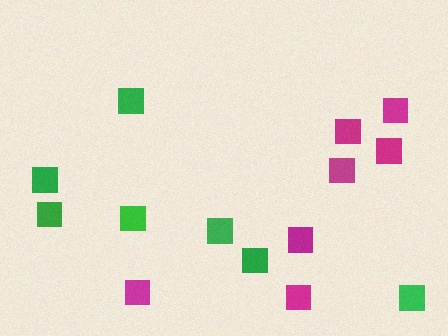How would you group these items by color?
There are 2 groups: one group of green squares (7) and one group of magenta squares (7).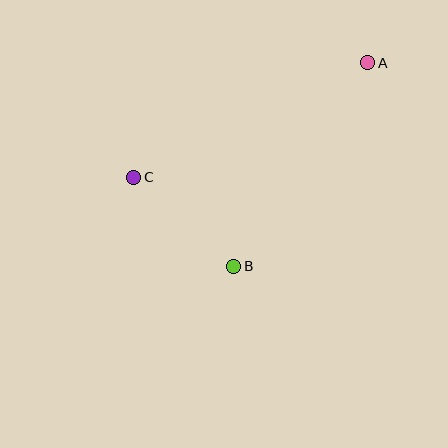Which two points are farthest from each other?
Points A and C are farthest from each other.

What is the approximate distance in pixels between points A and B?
The distance between A and B is approximately 243 pixels.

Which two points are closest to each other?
Points B and C are closest to each other.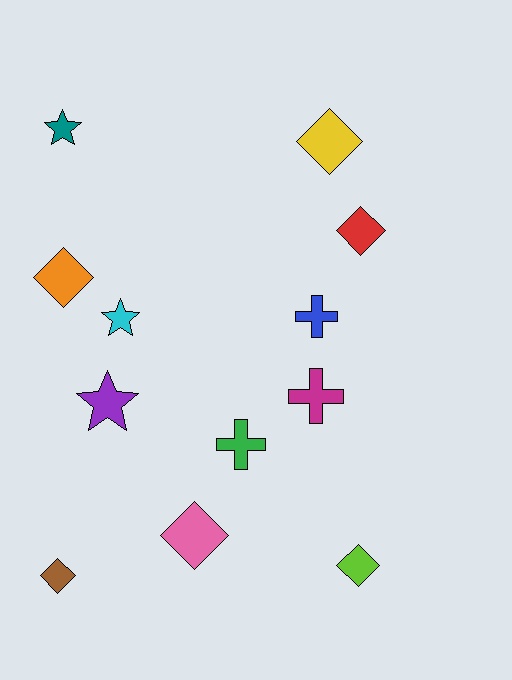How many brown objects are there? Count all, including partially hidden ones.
There is 1 brown object.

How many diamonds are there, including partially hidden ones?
There are 6 diamonds.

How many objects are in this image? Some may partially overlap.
There are 12 objects.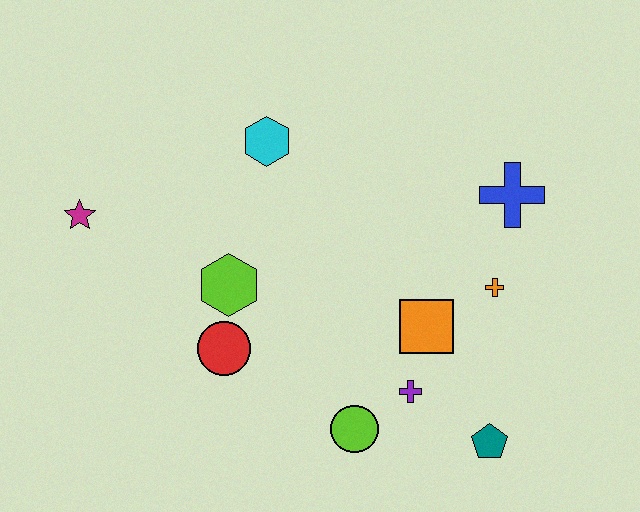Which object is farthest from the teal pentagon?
The magenta star is farthest from the teal pentagon.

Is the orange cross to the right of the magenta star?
Yes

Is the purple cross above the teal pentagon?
Yes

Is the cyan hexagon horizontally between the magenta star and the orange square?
Yes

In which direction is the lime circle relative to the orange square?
The lime circle is below the orange square.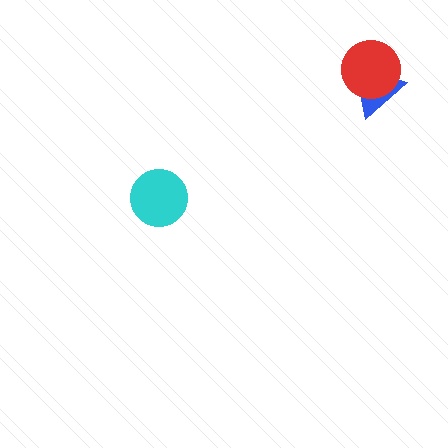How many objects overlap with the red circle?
1 object overlaps with the red circle.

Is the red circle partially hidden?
No, no other shape covers it.